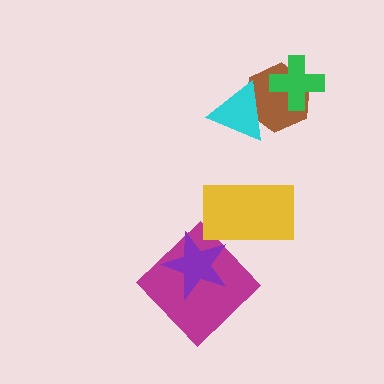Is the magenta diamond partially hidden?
Yes, it is partially covered by another shape.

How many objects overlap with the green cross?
1 object overlaps with the green cross.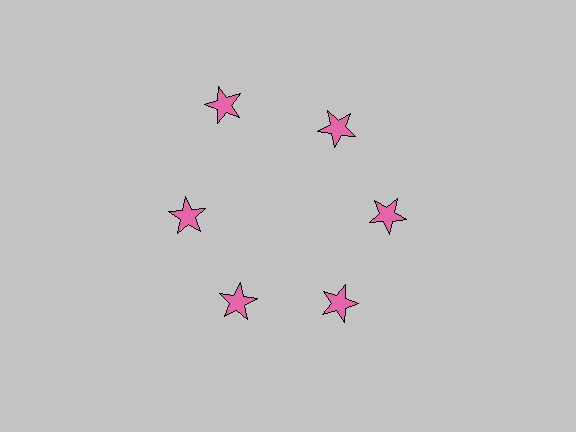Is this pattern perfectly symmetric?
No. The 6 pink stars are arranged in a ring, but one element near the 11 o'clock position is pushed outward from the center, breaking the 6-fold rotational symmetry.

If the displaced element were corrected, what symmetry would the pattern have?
It would have 6-fold rotational symmetry — the pattern would map onto itself every 60 degrees.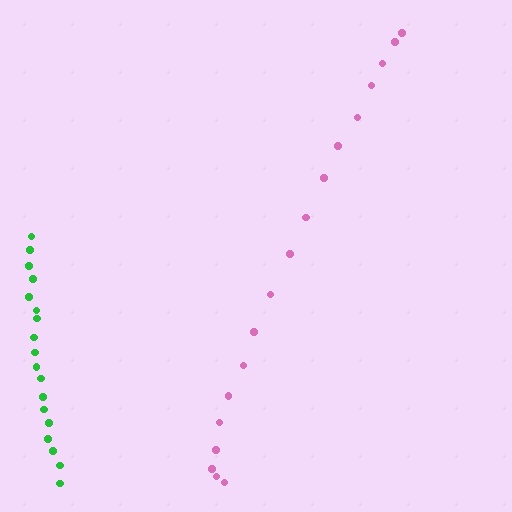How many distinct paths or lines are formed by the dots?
There are 2 distinct paths.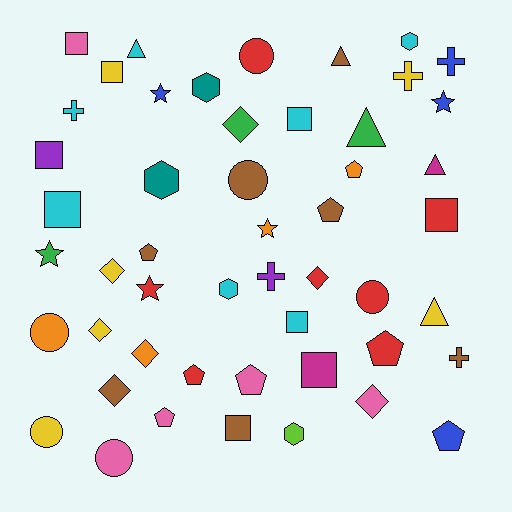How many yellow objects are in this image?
There are 6 yellow objects.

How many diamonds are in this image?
There are 7 diamonds.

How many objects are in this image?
There are 50 objects.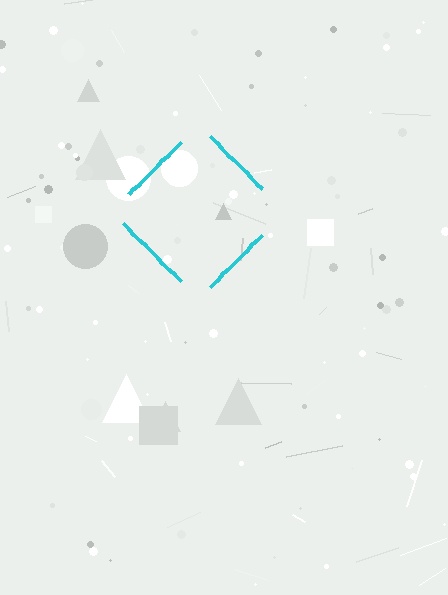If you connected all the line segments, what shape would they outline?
They would outline a diamond.